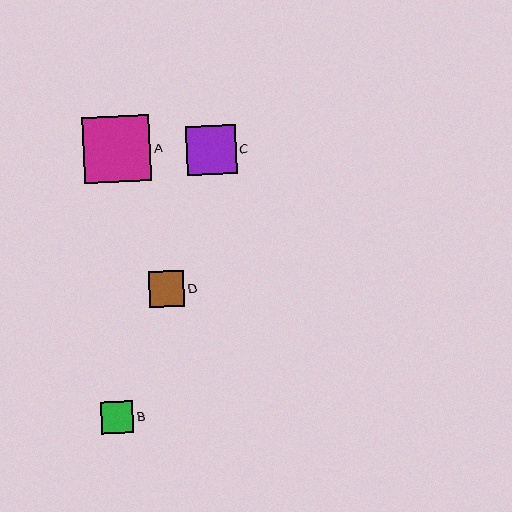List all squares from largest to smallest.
From largest to smallest: A, C, D, B.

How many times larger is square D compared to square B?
Square D is approximately 1.1 times the size of square B.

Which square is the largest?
Square A is the largest with a size of approximately 67 pixels.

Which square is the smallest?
Square B is the smallest with a size of approximately 32 pixels.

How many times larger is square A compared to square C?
Square A is approximately 1.3 times the size of square C.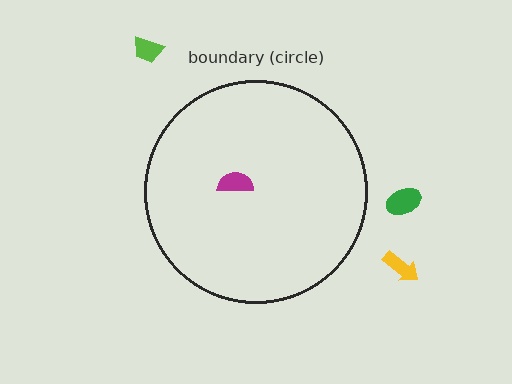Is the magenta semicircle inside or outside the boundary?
Inside.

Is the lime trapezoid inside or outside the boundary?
Outside.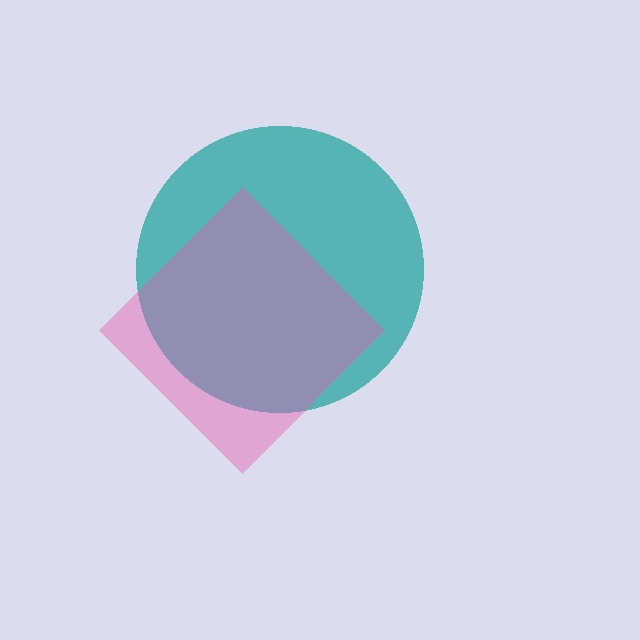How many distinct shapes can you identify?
There are 2 distinct shapes: a teal circle, a pink diamond.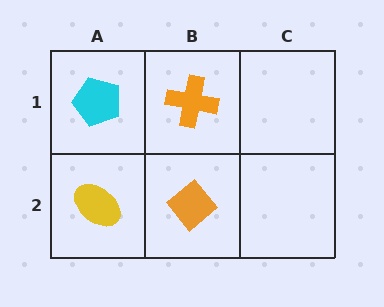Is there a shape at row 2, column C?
No, that cell is empty.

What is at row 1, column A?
A cyan pentagon.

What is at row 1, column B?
An orange cross.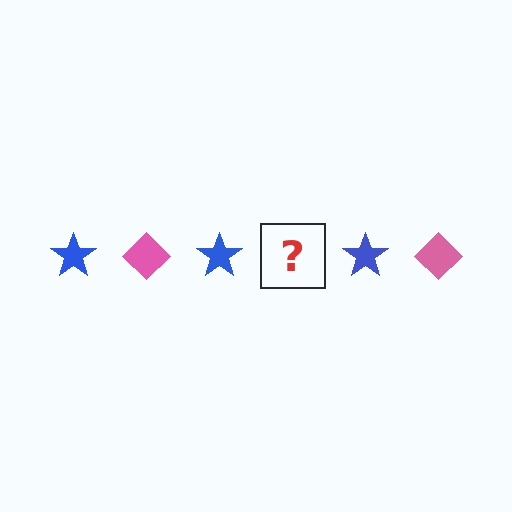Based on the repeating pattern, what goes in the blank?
The blank should be a pink diamond.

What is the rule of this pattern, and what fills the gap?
The rule is that the pattern alternates between blue star and pink diamond. The gap should be filled with a pink diamond.